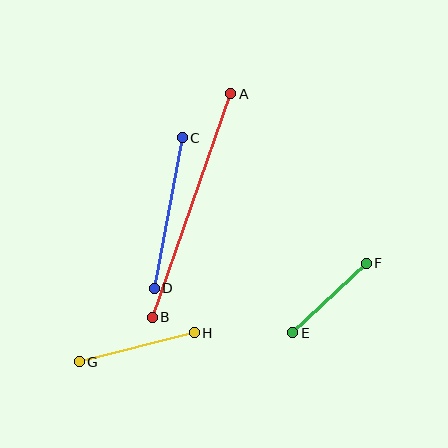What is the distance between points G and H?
The distance is approximately 119 pixels.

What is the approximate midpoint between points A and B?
The midpoint is at approximately (192, 206) pixels.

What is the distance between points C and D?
The distance is approximately 153 pixels.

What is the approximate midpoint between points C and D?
The midpoint is at approximately (168, 213) pixels.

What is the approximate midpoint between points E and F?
The midpoint is at approximately (330, 298) pixels.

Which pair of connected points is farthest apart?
Points A and B are farthest apart.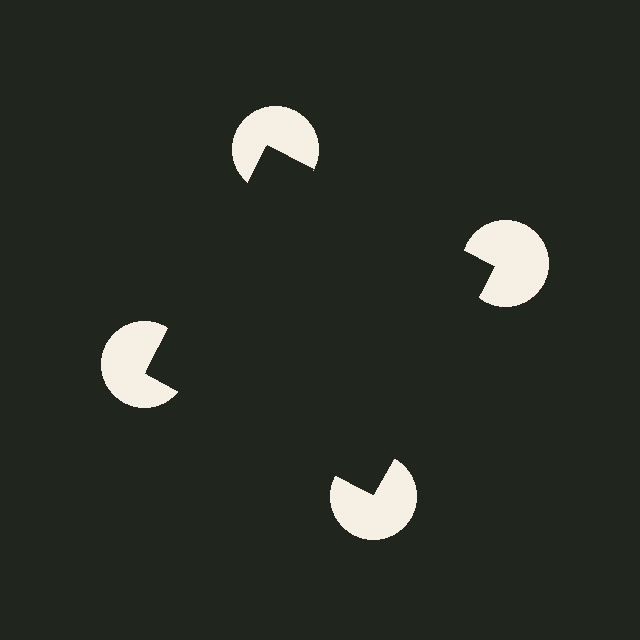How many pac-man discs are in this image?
There are 4 — one at each vertex of the illusory square.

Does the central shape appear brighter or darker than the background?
It typically appears slightly darker than the background, even though no actual brightness change is drawn.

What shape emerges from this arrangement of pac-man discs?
An illusory square — its edges are inferred from the aligned wedge cuts in the pac-man discs, not physically drawn.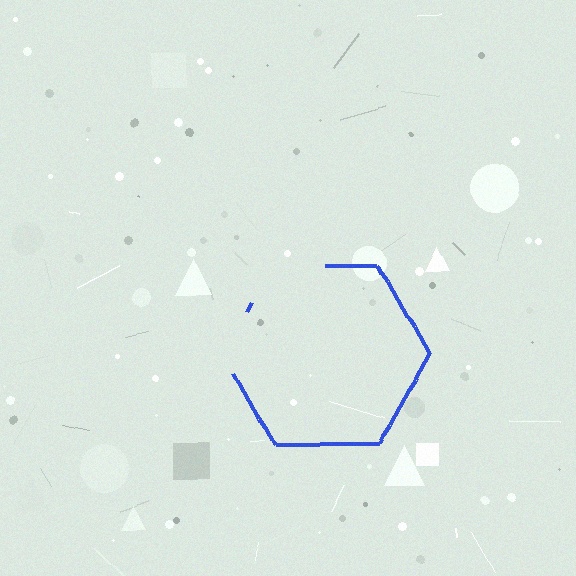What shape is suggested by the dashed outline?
The dashed outline suggests a hexagon.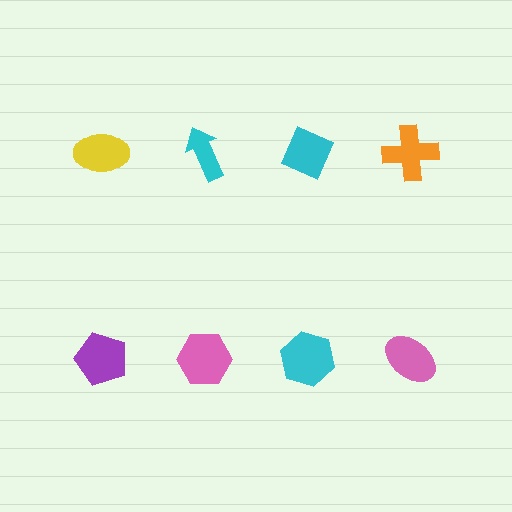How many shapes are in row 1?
4 shapes.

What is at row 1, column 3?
A cyan diamond.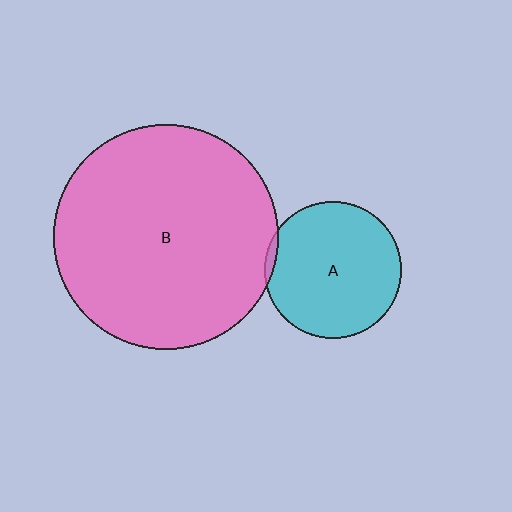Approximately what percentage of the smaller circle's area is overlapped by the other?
Approximately 5%.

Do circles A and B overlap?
Yes.